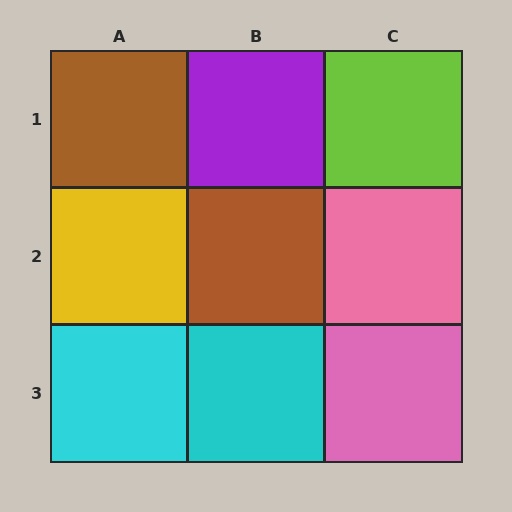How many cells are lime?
1 cell is lime.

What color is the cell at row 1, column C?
Lime.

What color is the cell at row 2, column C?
Pink.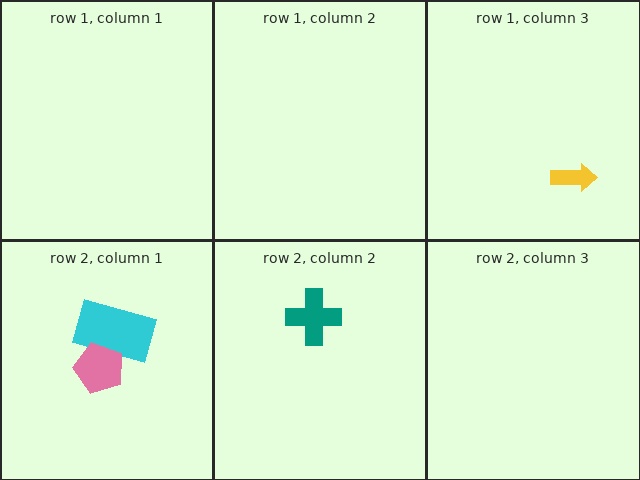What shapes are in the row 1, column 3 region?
The yellow arrow.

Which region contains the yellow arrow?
The row 1, column 3 region.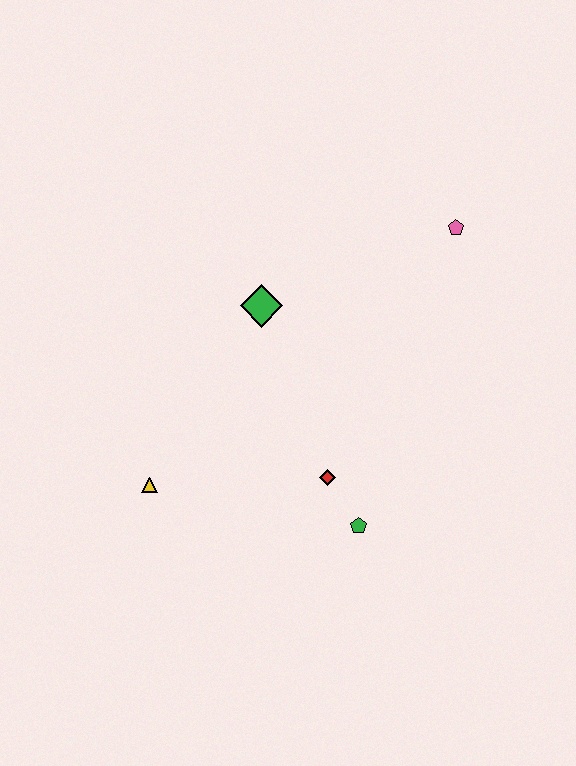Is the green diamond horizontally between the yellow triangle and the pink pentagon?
Yes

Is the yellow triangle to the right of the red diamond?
No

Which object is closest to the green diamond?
The red diamond is closest to the green diamond.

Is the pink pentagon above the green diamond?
Yes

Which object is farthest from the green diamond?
The green pentagon is farthest from the green diamond.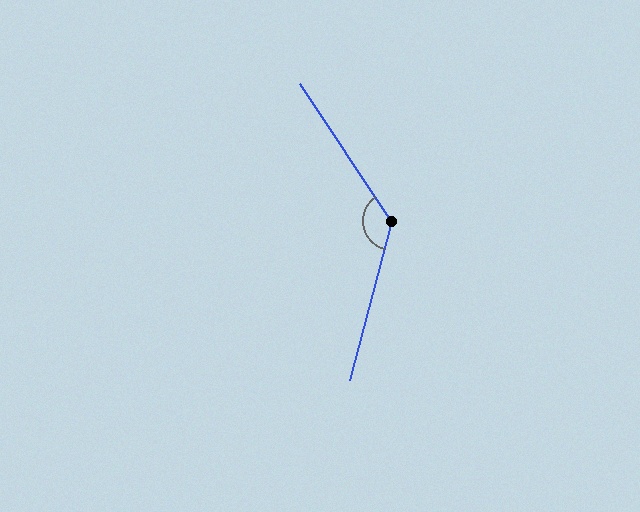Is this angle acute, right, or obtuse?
It is obtuse.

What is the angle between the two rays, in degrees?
Approximately 131 degrees.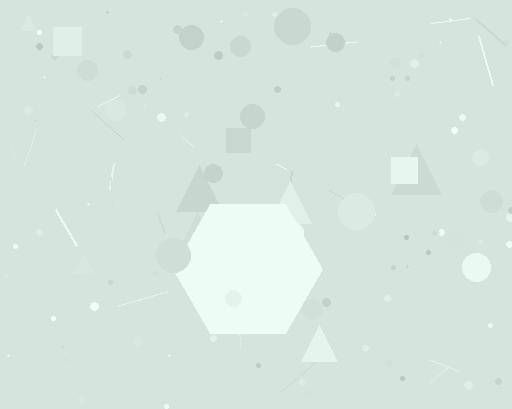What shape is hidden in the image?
A hexagon is hidden in the image.